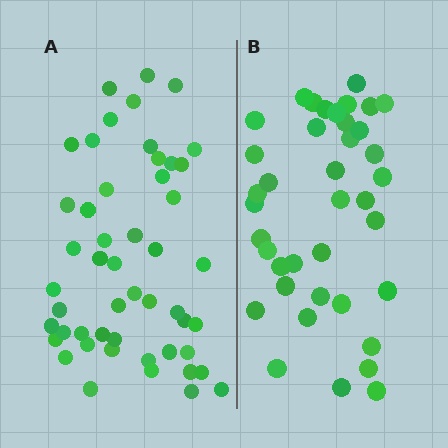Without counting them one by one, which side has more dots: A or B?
Region A (the left region) has more dots.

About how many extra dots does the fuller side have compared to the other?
Region A has roughly 12 or so more dots than region B.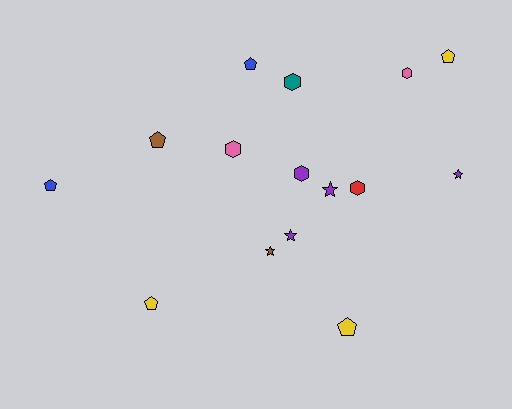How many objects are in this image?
There are 15 objects.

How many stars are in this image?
There are 4 stars.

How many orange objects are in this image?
There are no orange objects.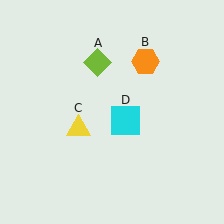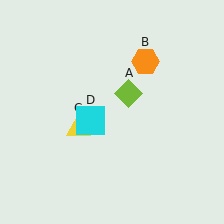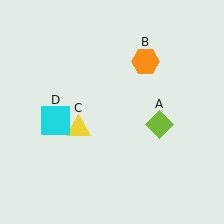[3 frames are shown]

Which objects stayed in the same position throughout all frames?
Orange hexagon (object B) and yellow triangle (object C) remained stationary.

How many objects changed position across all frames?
2 objects changed position: lime diamond (object A), cyan square (object D).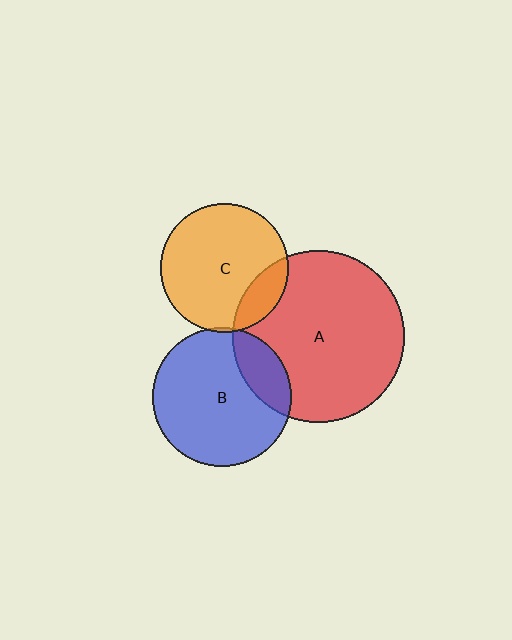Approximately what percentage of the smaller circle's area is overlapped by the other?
Approximately 5%.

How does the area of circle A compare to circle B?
Approximately 1.5 times.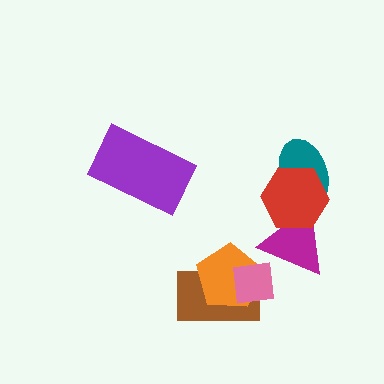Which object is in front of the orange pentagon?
The pink square is in front of the orange pentagon.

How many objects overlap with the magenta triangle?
2 objects overlap with the magenta triangle.